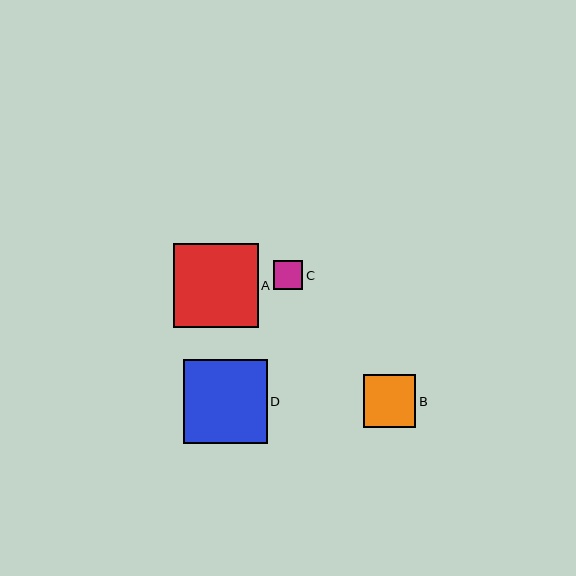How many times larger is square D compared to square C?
Square D is approximately 2.8 times the size of square C.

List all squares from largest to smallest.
From largest to smallest: A, D, B, C.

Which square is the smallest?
Square C is the smallest with a size of approximately 29 pixels.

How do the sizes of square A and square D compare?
Square A and square D are approximately the same size.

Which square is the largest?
Square A is the largest with a size of approximately 85 pixels.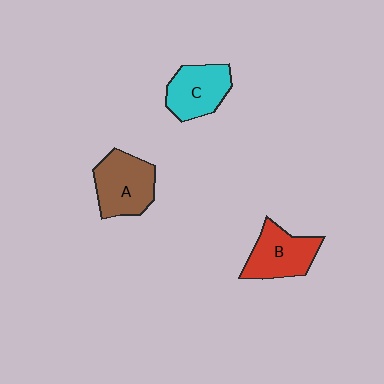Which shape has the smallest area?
Shape C (cyan).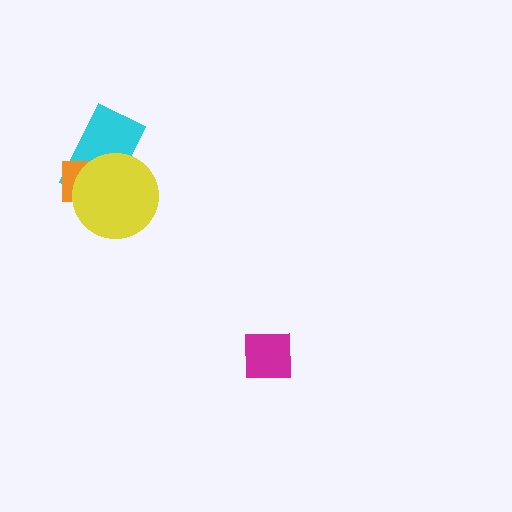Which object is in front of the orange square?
The yellow circle is in front of the orange square.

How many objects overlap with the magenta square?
0 objects overlap with the magenta square.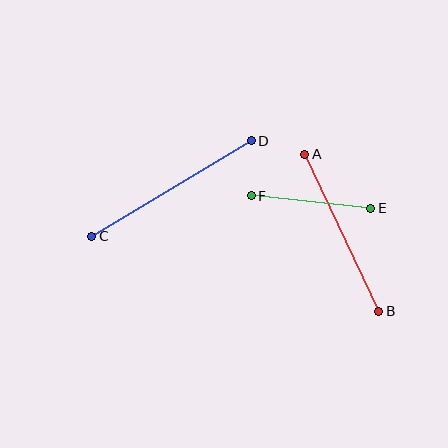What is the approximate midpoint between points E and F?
The midpoint is at approximately (311, 202) pixels.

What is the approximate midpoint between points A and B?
The midpoint is at approximately (342, 233) pixels.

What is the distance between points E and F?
The distance is approximately 120 pixels.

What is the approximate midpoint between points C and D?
The midpoint is at approximately (172, 189) pixels.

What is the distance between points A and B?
The distance is approximately 174 pixels.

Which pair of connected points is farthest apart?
Points C and D are farthest apart.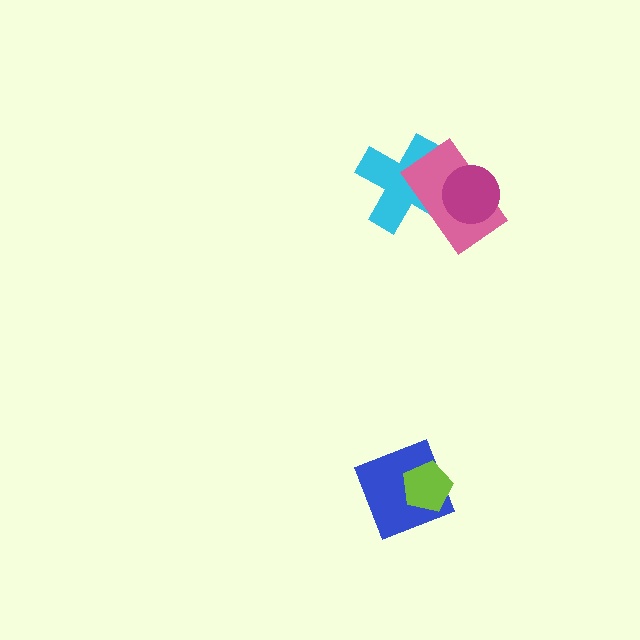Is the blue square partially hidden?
Yes, it is partially covered by another shape.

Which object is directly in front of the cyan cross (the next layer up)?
The pink rectangle is directly in front of the cyan cross.